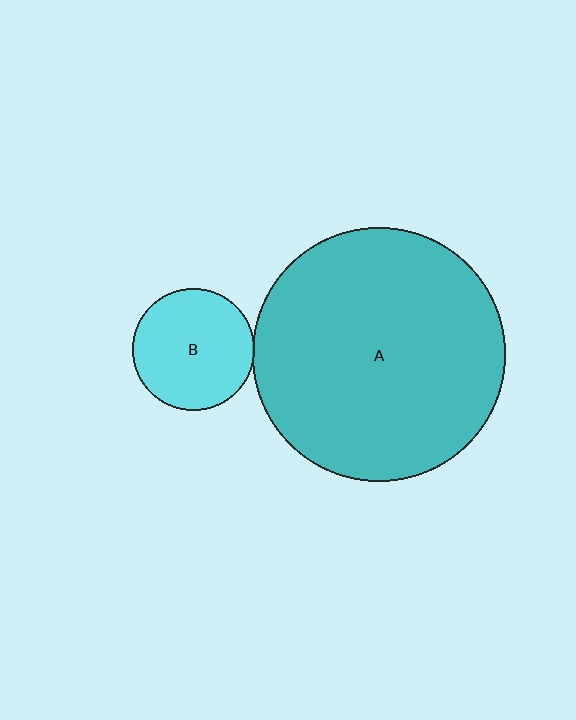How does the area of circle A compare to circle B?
Approximately 4.3 times.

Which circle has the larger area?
Circle A (teal).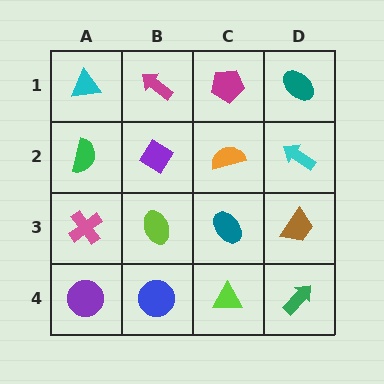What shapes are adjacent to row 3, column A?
A green semicircle (row 2, column A), a purple circle (row 4, column A), a lime ellipse (row 3, column B).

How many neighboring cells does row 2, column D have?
3.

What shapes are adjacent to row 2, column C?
A magenta pentagon (row 1, column C), a teal ellipse (row 3, column C), a purple diamond (row 2, column B), a cyan arrow (row 2, column D).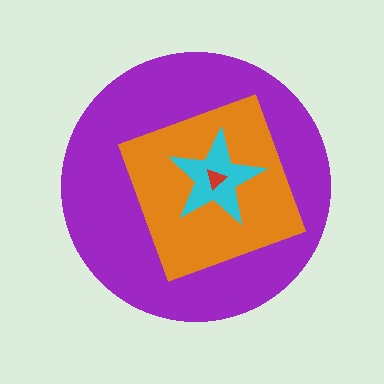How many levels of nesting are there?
4.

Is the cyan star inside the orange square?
Yes.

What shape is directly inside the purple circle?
The orange square.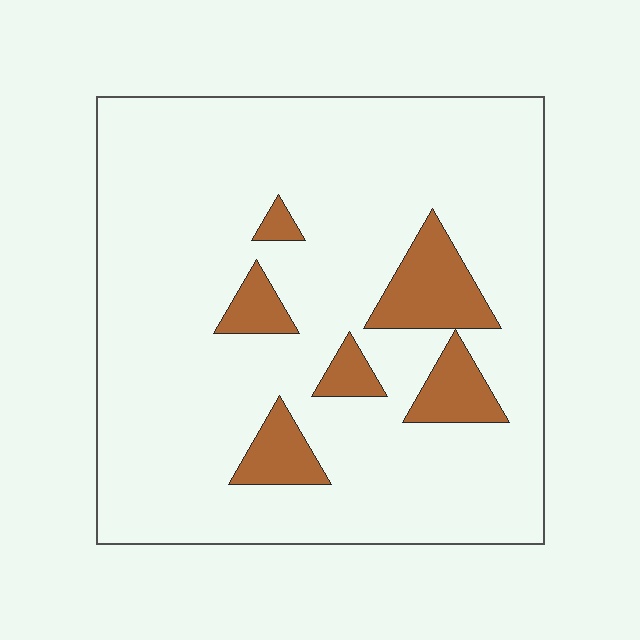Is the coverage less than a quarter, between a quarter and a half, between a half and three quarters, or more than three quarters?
Less than a quarter.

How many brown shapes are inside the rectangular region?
6.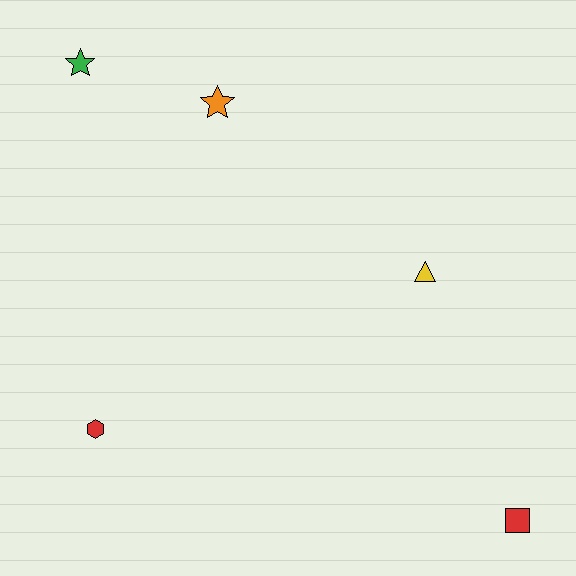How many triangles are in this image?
There is 1 triangle.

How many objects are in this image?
There are 5 objects.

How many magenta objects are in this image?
There are no magenta objects.